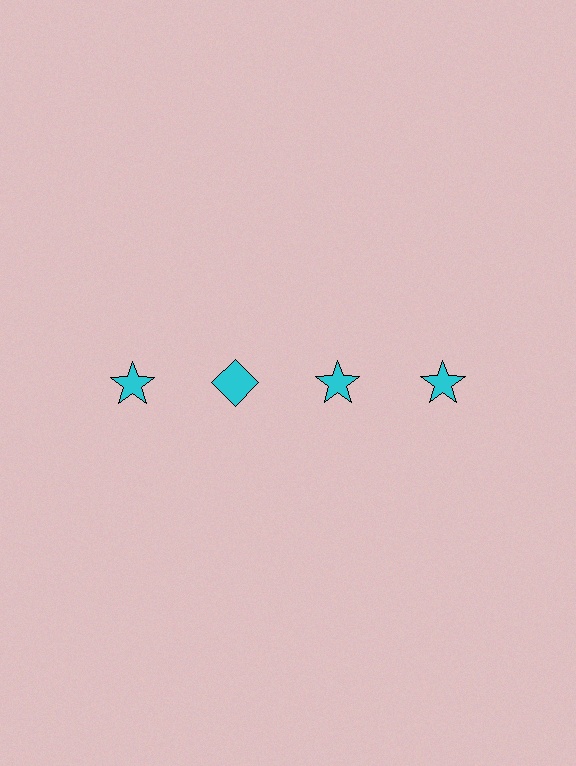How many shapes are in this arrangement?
There are 4 shapes arranged in a grid pattern.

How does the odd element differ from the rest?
It has a different shape: diamond instead of star.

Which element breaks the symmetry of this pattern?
The cyan diamond in the top row, second from left column breaks the symmetry. All other shapes are cyan stars.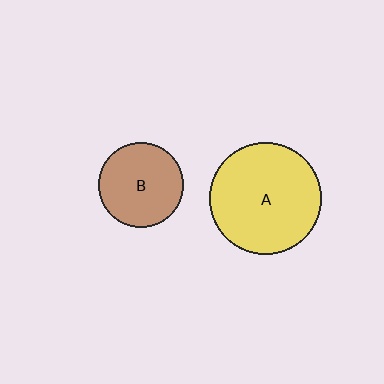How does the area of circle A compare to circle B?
Approximately 1.8 times.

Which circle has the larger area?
Circle A (yellow).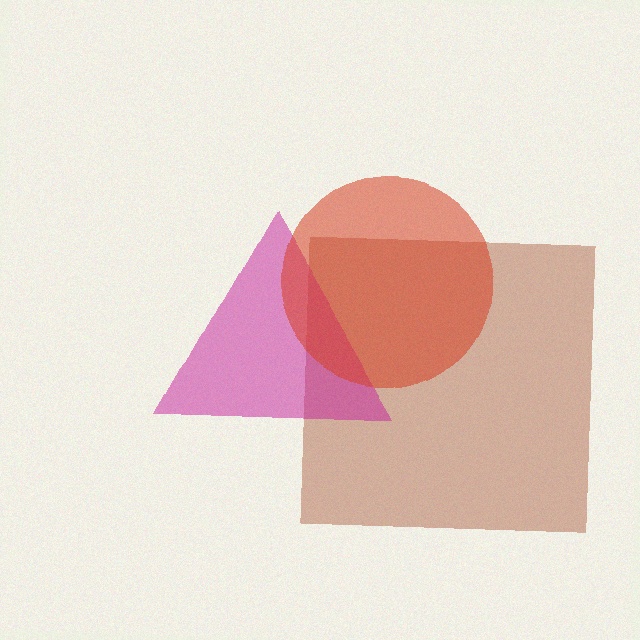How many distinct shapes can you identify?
There are 3 distinct shapes: a brown square, a magenta triangle, a red circle.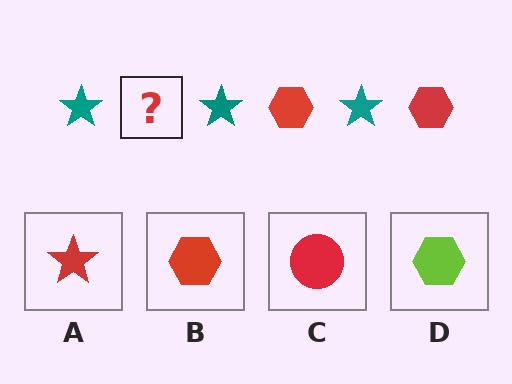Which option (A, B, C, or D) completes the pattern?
B.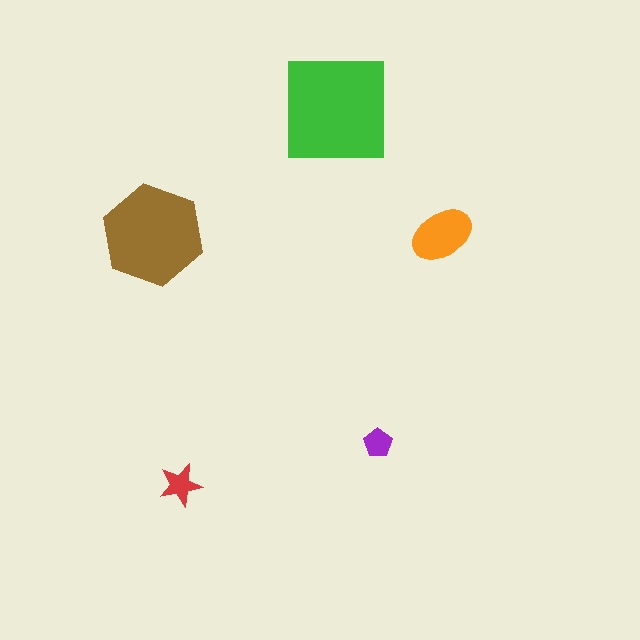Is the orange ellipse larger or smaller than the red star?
Larger.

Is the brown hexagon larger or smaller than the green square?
Smaller.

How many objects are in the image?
There are 5 objects in the image.